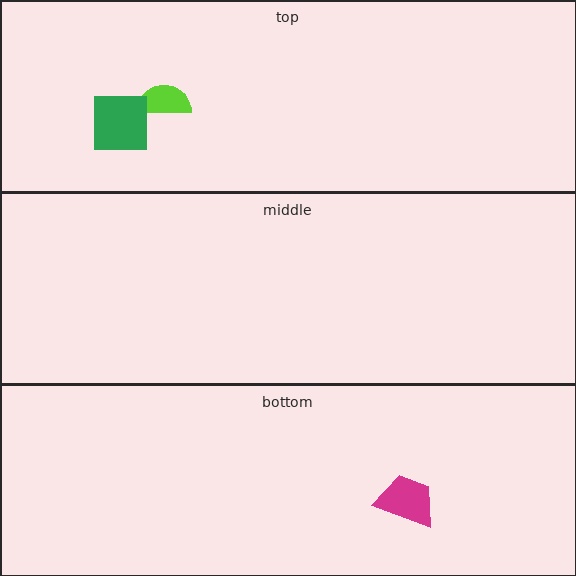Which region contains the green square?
The top region.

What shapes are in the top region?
The lime semicircle, the green square.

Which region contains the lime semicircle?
The top region.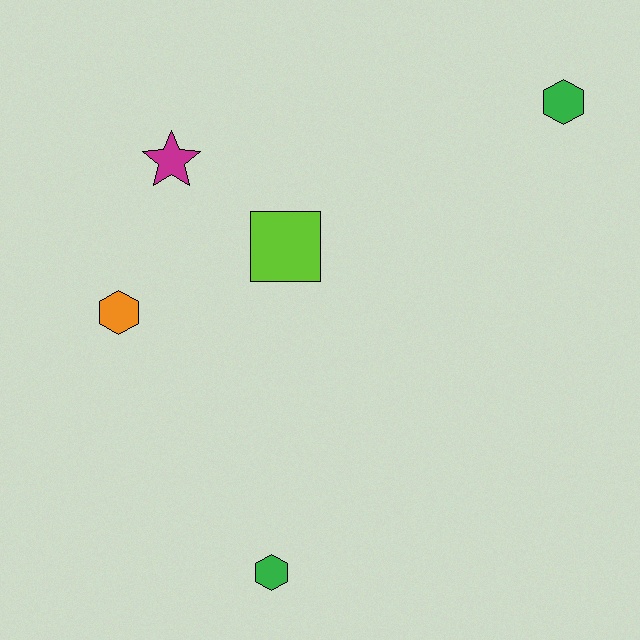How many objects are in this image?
There are 5 objects.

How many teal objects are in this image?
There are no teal objects.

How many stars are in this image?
There is 1 star.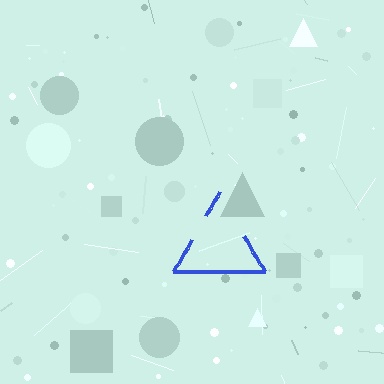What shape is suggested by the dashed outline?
The dashed outline suggests a triangle.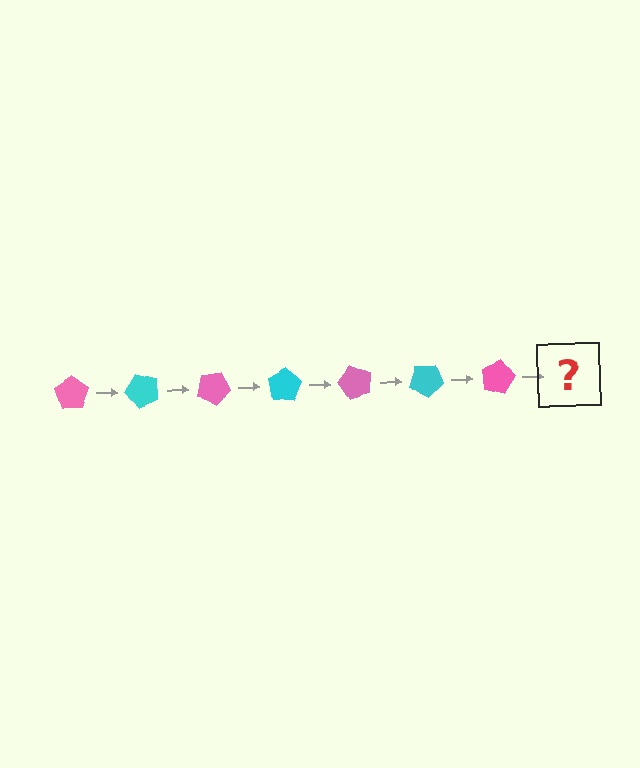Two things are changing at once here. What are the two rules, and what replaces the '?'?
The two rules are that it rotates 50 degrees each step and the color cycles through pink and cyan. The '?' should be a cyan pentagon, rotated 350 degrees from the start.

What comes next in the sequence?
The next element should be a cyan pentagon, rotated 350 degrees from the start.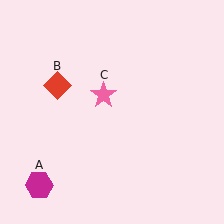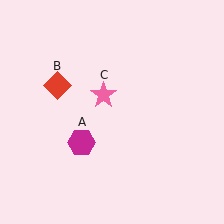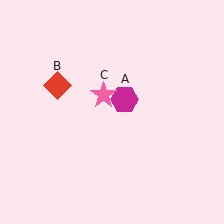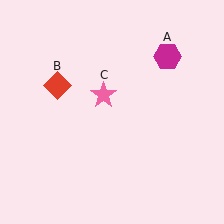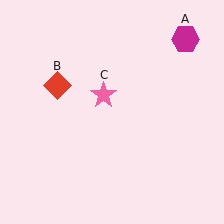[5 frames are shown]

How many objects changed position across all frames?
1 object changed position: magenta hexagon (object A).